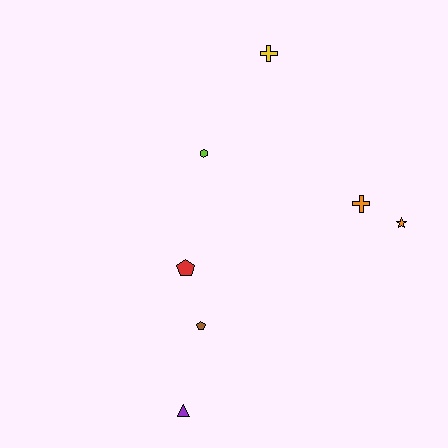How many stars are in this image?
There is 1 star.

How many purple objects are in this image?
There is 1 purple object.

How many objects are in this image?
There are 7 objects.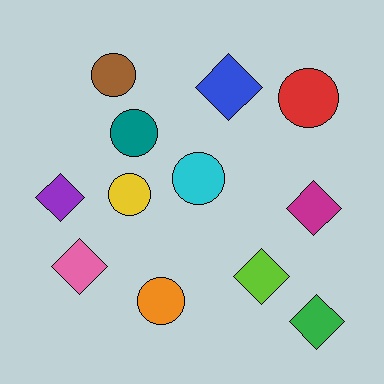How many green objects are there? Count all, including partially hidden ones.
There is 1 green object.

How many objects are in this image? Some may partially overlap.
There are 12 objects.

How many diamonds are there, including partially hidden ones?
There are 6 diamonds.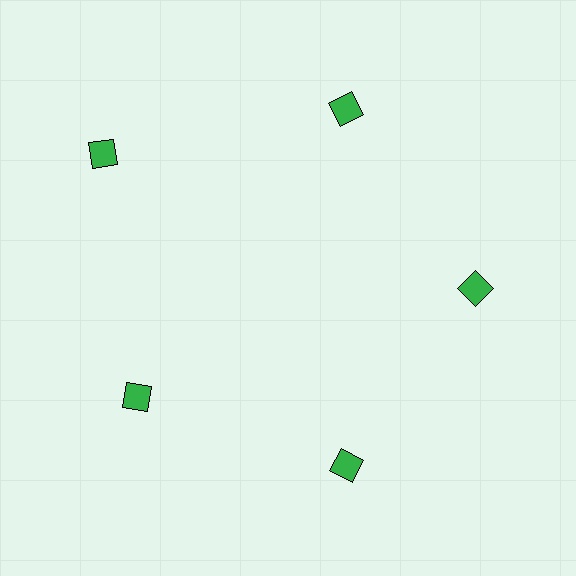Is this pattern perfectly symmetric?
No. The 5 green squares are arranged in a ring, but one element near the 10 o'clock position is pushed outward from the center, breaking the 5-fold rotational symmetry.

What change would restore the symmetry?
The symmetry would be restored by moving it inward, back onto the ring so that all 5 squares sit at equal angles and equal distance from the center.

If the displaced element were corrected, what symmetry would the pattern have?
It would have 5-fold rotational symmetry — the pattern would map onto itself every 72 degrees.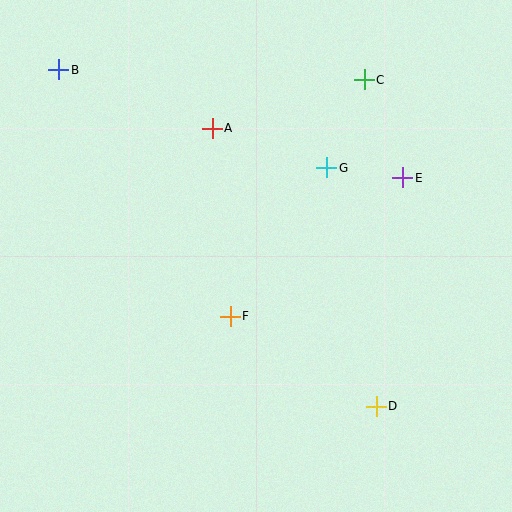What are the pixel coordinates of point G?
Point G is at (327, 168).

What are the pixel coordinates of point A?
Point A is at (212, 128).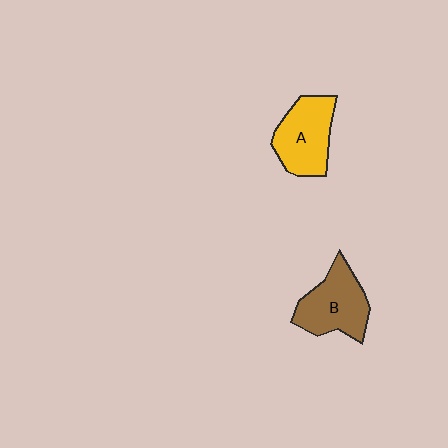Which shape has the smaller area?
Shape A (yellow).